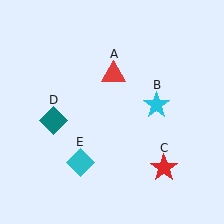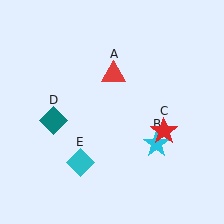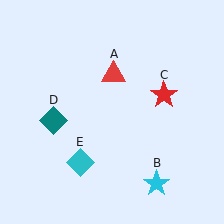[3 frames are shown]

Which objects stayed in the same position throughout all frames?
Red triangle (object A) and teal diamond (object D) and cyan diamond (object E) remained stationary.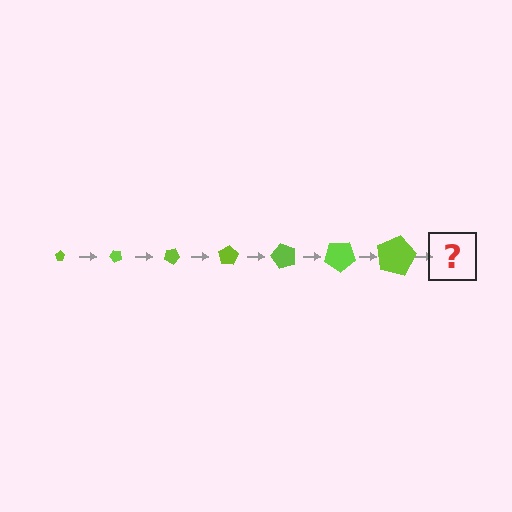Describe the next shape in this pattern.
It should be a pentagon, larger than the previous one and rotated 350 degrees from the start.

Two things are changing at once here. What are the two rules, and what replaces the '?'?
The two rules are that the pentagon grows larger each step and it rotates 50 degrees each step. The '?' should be a pentagon, larger than the previous one and rotated 350 degrees from the start.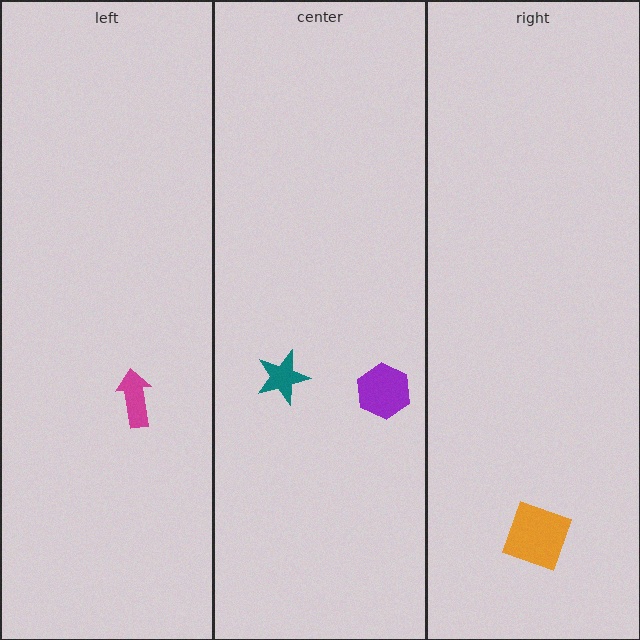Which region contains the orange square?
The right region.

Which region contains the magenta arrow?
The left region.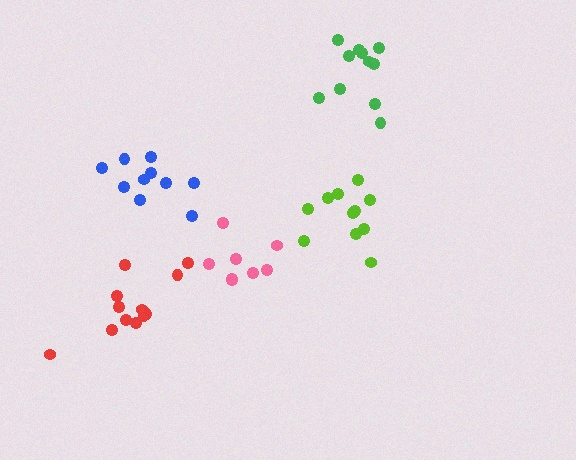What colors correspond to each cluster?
The clusters are colored: red, blue, green, pink, lime.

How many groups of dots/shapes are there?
There are 5 groups.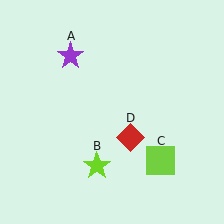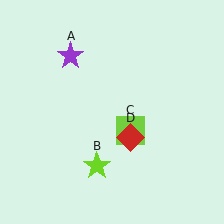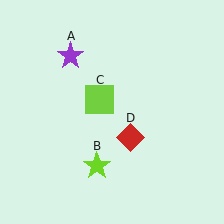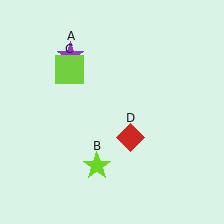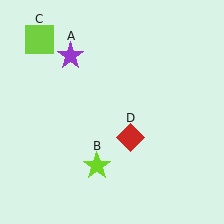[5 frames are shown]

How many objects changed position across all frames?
1 object changed position: lime square (object C).